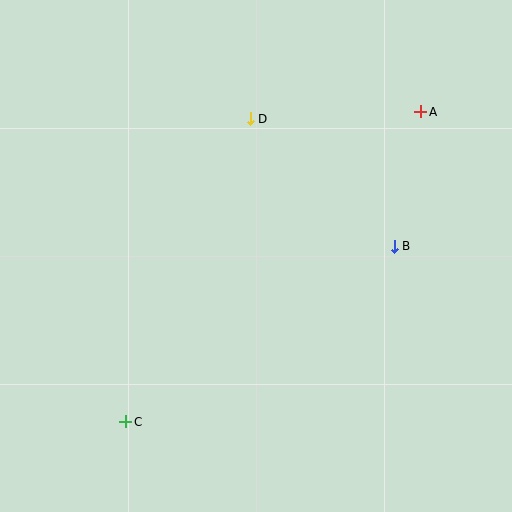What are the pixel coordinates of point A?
Point A is at (421, 112).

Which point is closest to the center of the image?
Point D at (250, 119) is closest to the center.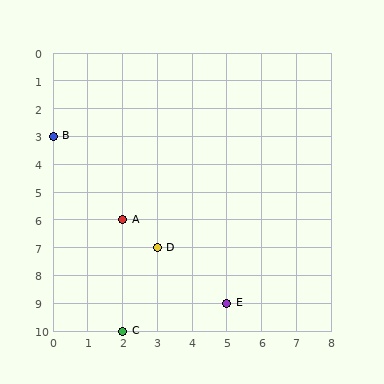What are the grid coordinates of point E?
Point E is at grid coordinates (5, 9).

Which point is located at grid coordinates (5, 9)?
Point E is at (5, 9).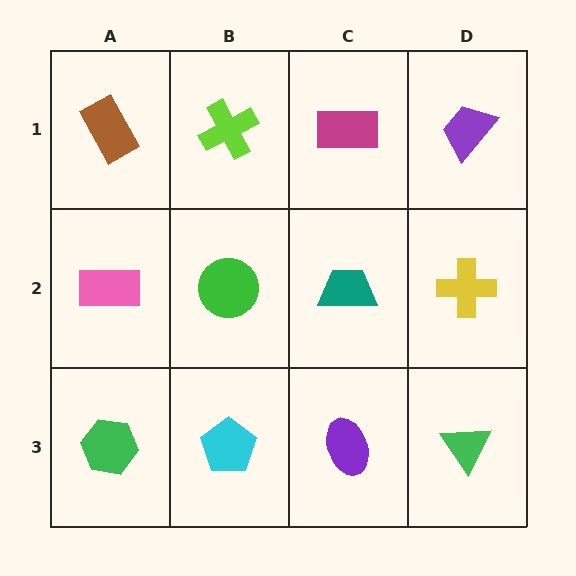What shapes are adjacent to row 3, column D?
A yellow cross (row 2, column D), a purple ellipse (row 3, column C).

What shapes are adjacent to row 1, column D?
A yellow cross (row 2, column D), a magenta rectangle (row 1, column C).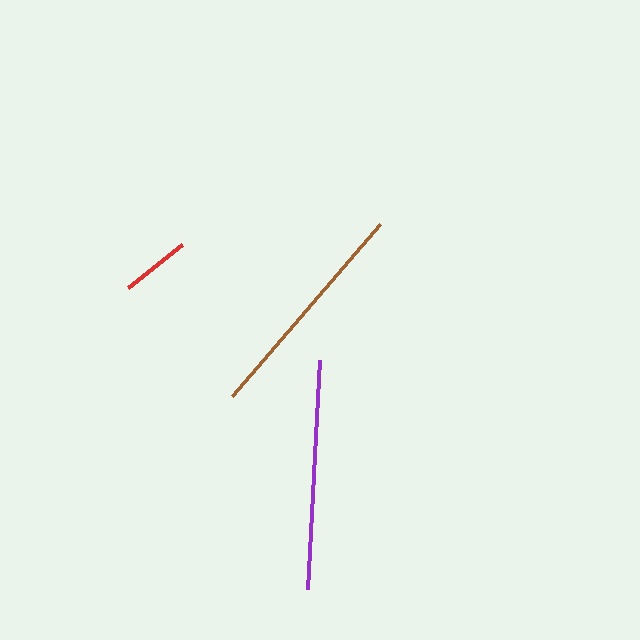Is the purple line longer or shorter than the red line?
The purple line is longer than the red line.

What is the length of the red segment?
The red segment is approximately 69 pixels long.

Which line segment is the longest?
The purple line is the longest at approximately 230 pixels.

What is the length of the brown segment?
The brown segment is approximately 227 pixels long.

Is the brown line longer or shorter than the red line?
The brown line is longer than the red line.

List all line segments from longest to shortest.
From longest to shortest: purple, brown, red.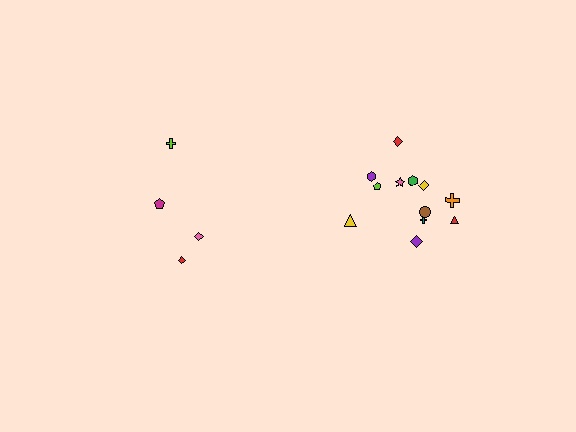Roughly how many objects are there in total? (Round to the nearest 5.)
Roughly 15 objects in total.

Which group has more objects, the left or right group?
The right group.